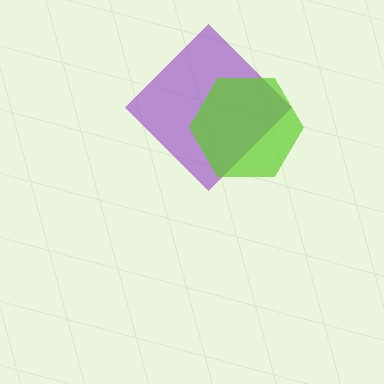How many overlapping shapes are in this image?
There are 2 overlapping shapes in the image.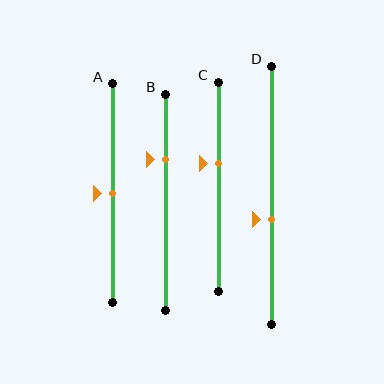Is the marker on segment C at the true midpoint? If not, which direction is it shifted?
No, the marker on segment C is shifted upward by about 11% of the segment length.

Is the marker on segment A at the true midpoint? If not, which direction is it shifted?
Yes, the marker on segment A is at the true midpoint.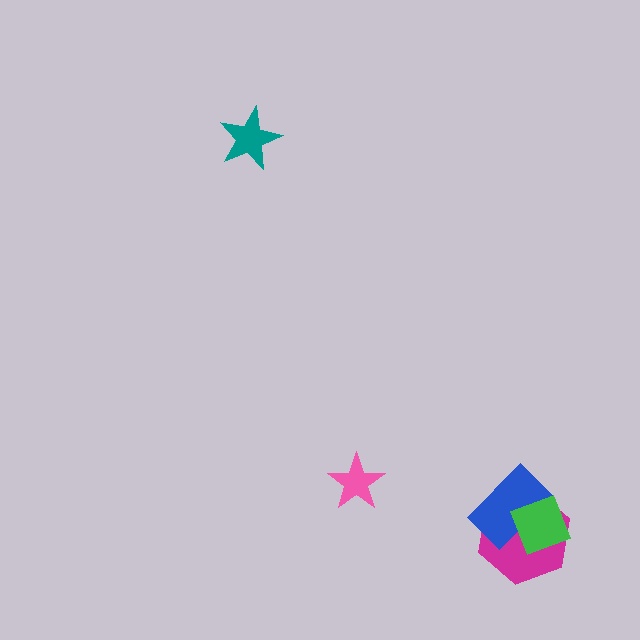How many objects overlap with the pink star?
0 objects overlap with the pink star.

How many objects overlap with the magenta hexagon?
2 objects overlap with the magenta hexagon.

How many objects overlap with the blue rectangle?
2 objects overlap with the blue rectangle.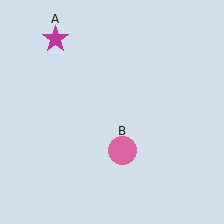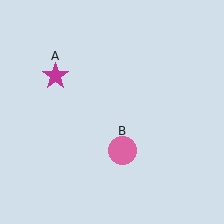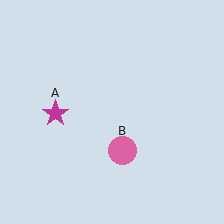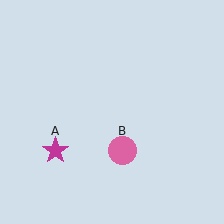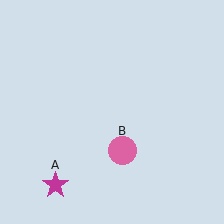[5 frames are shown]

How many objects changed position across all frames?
1 object changed position: magenta star (object A).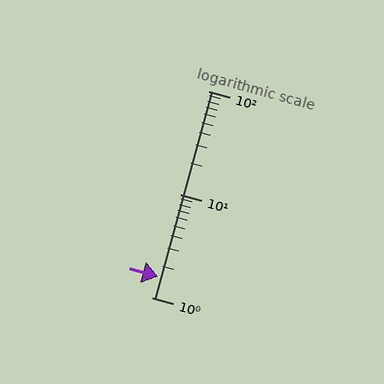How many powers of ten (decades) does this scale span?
The scale spans 2 decades, from 1 to 100.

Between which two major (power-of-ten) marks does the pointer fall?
The pointer is between 1 and 10.